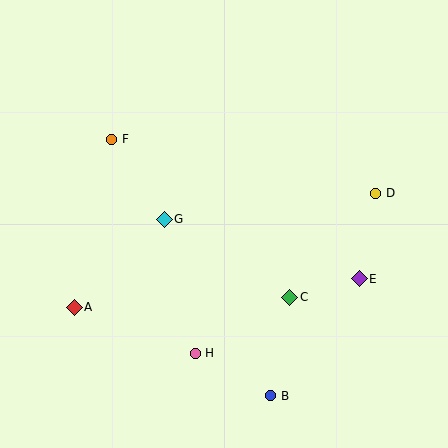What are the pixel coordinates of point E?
Point E is at (359, 279).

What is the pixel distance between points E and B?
The distance between E and B is 147 pixels.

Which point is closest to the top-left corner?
Point F is closest to the top-left corner.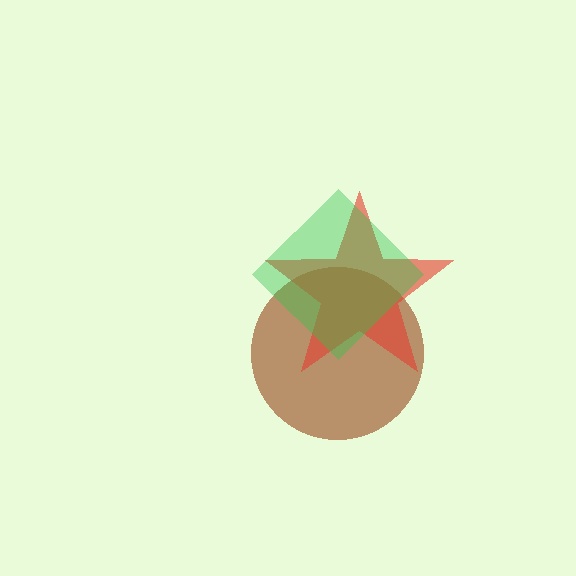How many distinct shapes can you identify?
There are 3 distinct shapes: a brown circle, a red star, a green diamond.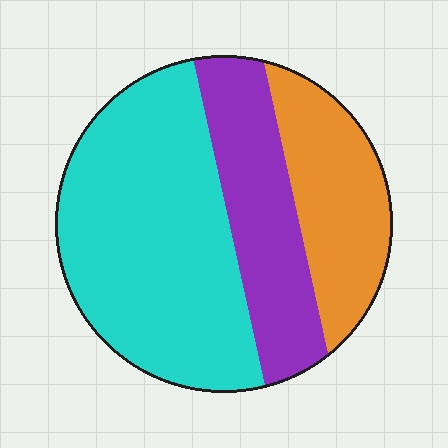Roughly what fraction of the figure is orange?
Orange takes up about one quarter (1/4) of the figure.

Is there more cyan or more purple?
Cyan.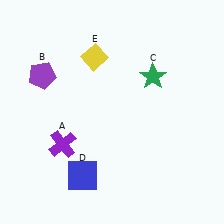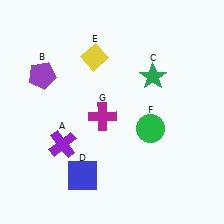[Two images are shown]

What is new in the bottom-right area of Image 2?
A green circle (F) was added in the bottom-right area of Image 2.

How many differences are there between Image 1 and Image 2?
There are 2 differences between the two images.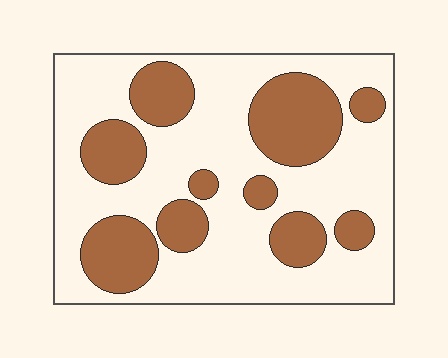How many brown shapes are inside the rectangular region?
10.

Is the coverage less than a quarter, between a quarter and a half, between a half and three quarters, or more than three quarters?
Between a quarter and a half.